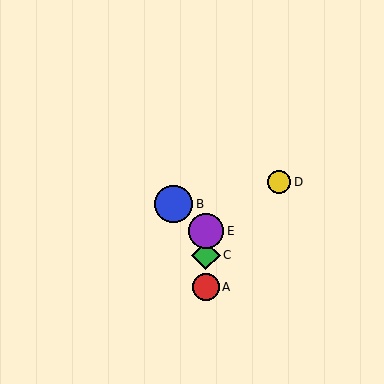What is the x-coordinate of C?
Object C is at x≈206.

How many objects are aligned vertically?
3 objects (A, C, E) are aligned vertically.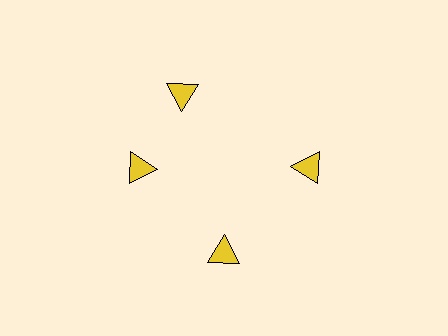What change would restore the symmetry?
The symmetry would be restored by rotating it back into even spacing with its neighbors so that all 4 triangles sit at equal angles and equal distance from the center.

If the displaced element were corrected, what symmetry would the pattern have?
It would have 4-fold rotational symmetry — the pattern would map onto itself every 90 degrees.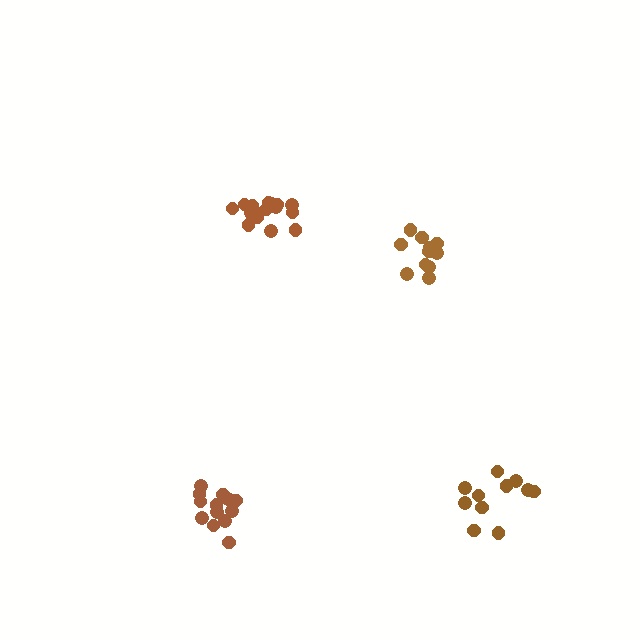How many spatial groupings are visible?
There are 4 spatial groupings.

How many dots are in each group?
Group 1: 11 dots, Group 2: 11 dots, Group 3: 13 dots, Group 4: 17 dots (52 total).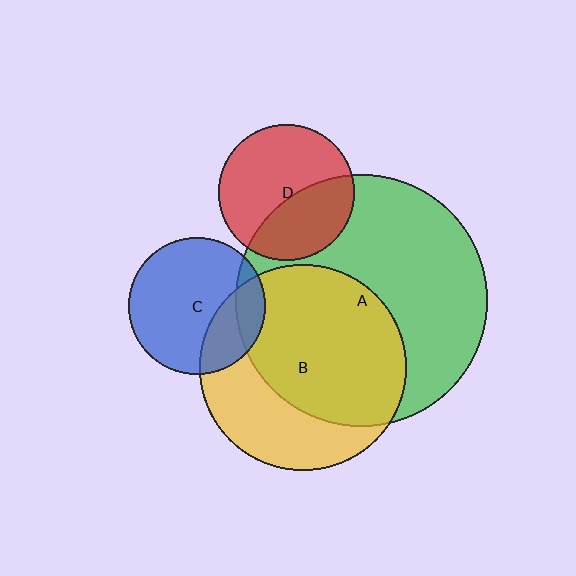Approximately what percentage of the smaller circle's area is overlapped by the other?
Approximately 40%.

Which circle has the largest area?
Circle A (green).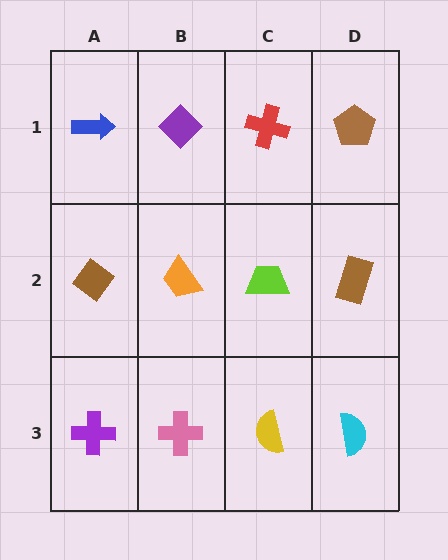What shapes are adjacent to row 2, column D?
A brown pentagon (row 1, column D), a cyan semicircle (row 3, column D), a lime trapezoid (row 2, column C).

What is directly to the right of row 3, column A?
A pink cross.